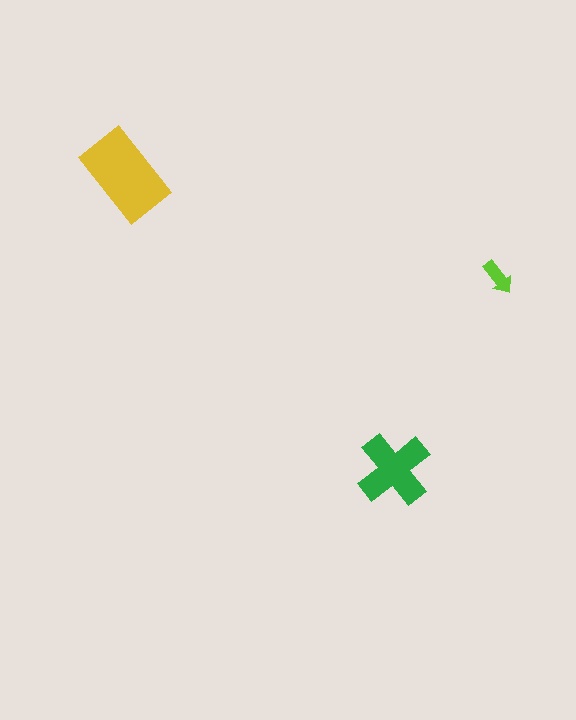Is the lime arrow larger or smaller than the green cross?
Smaller.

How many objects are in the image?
There are 3 objects in the image.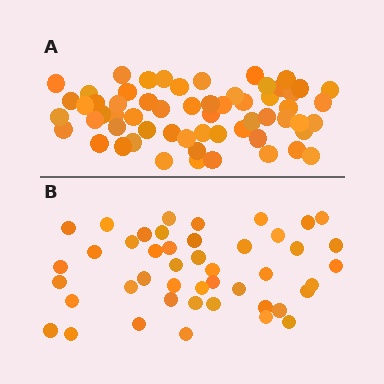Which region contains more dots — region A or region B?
Region A (the top region) has more dots.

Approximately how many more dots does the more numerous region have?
Region A has approximately 15 more dots than region B.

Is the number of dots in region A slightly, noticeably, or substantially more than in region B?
Region A has noticeably more, but not dramatically so. The ratio is roughly 1.3 to 1.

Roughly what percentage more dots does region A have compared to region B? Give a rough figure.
About 35% more.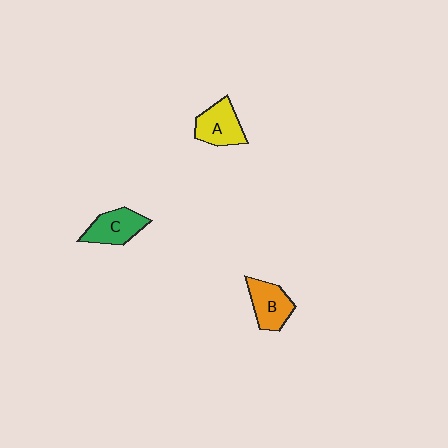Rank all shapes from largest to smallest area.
From largest to smallest: A (yellow), C (green), B (orange).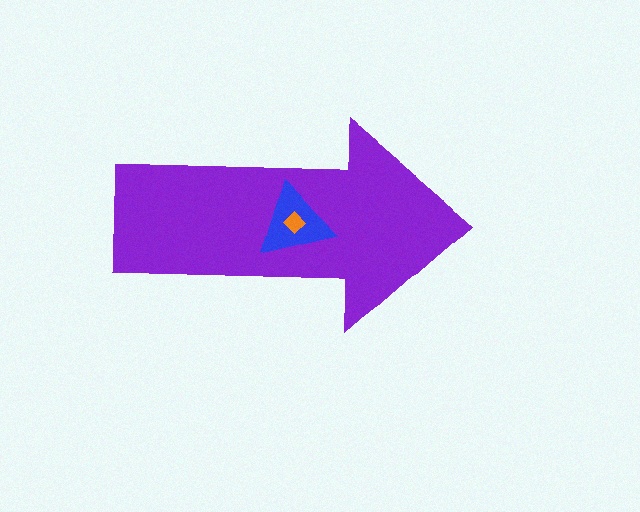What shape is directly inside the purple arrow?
The blue triangle.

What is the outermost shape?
The purple arrow.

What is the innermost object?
The orange diamond.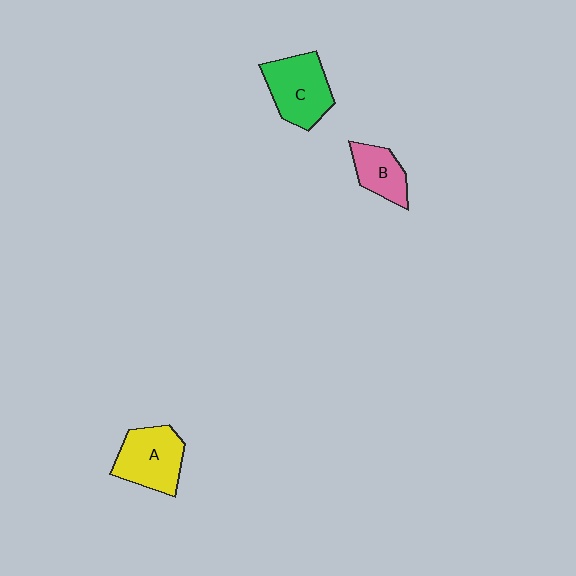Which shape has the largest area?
Shape C (green).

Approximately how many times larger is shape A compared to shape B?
Approximately 1.5 times.